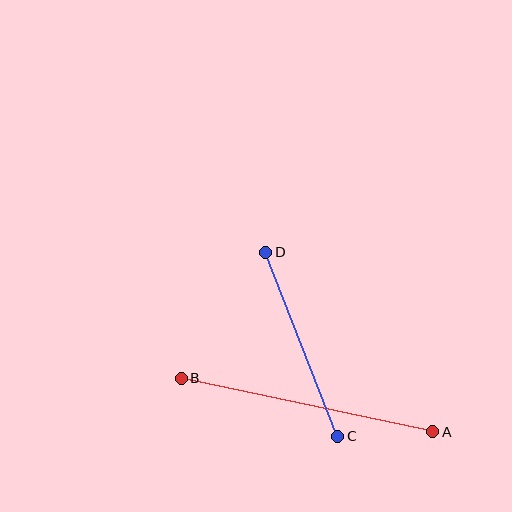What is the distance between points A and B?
The distance is approximately 257 pixels.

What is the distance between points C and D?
The distance is approximately 197 pixels.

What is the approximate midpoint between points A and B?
The midpoint is at approximately (307, 405) pixels.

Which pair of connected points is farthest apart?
Points A and B are farthest apart.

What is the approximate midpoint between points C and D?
The midpoint is at approximately (302, 344) pixels.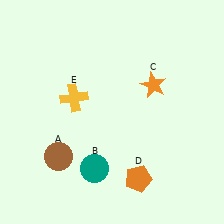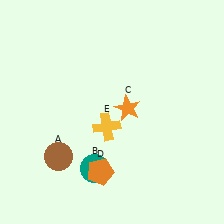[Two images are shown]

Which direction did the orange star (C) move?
The orange star (C) moved left.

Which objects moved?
The objects that moved are: the orange star (C), the orange pentagon (D), the yellow cross (E).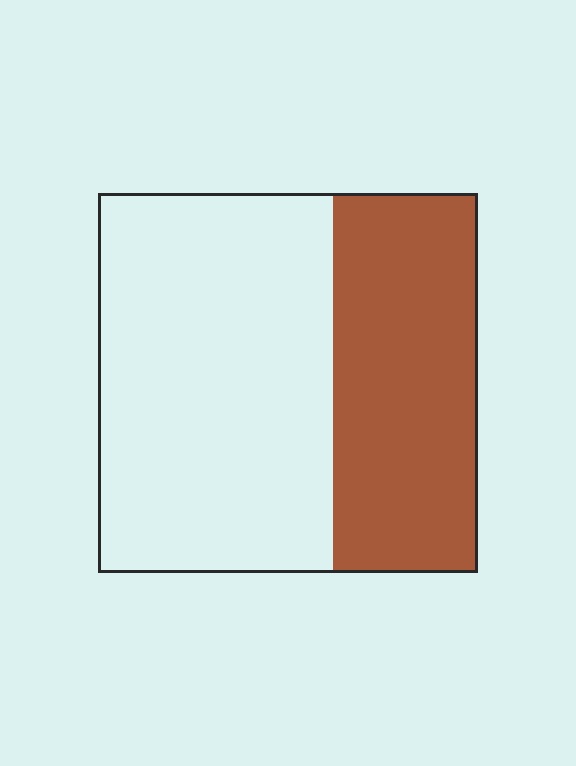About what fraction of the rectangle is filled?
About three eighths (3/8).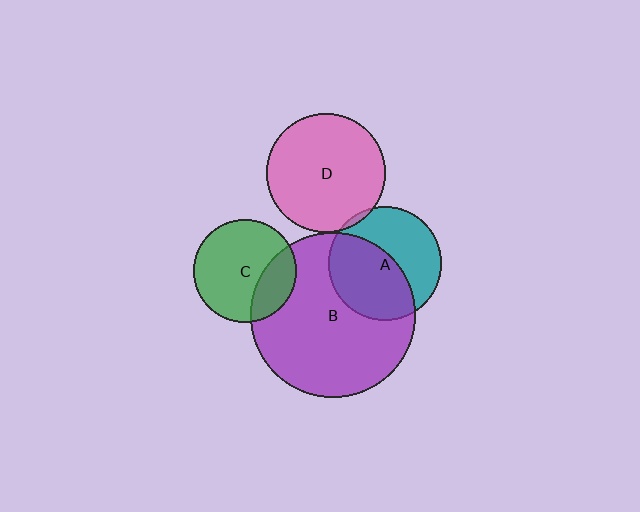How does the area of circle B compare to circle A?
Approximately 2.1 times.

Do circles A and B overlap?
Yes.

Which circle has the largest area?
Circle B (purple).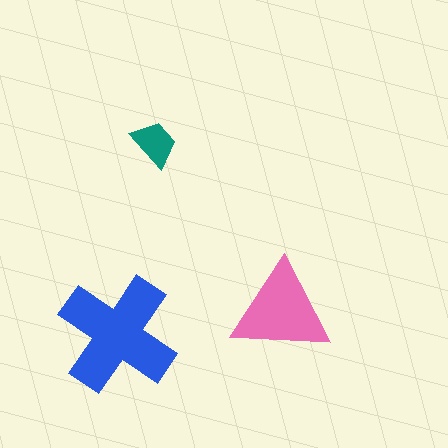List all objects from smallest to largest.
The teal trapezoid, the pink triangle, the blue cross.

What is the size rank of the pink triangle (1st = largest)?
2nd.